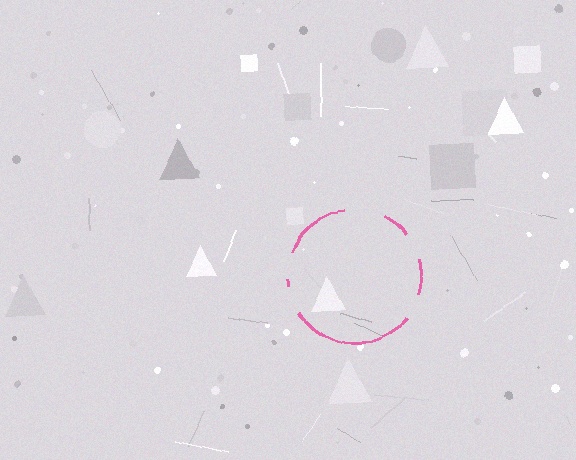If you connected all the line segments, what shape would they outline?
They would outline a circle.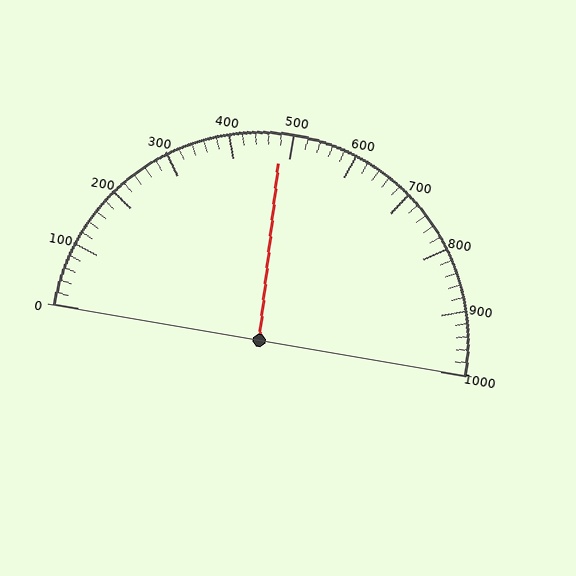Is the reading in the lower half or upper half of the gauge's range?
The reading is in the lower half of the range (0 to 1000).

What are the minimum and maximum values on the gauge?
The gauge ranges from 0 to 1000.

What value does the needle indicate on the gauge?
The needle indicates approximately 480.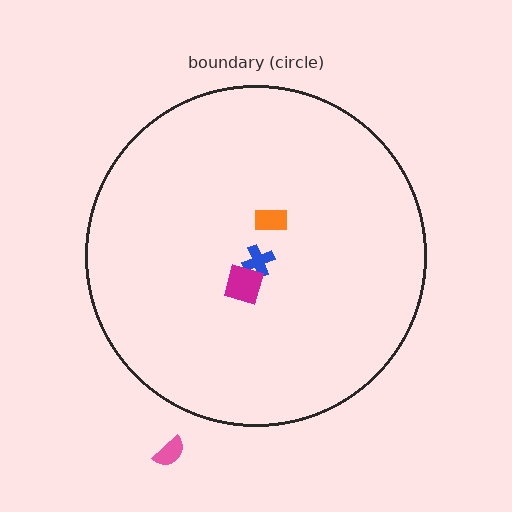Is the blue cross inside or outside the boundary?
Inside.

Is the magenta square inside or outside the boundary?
Inside.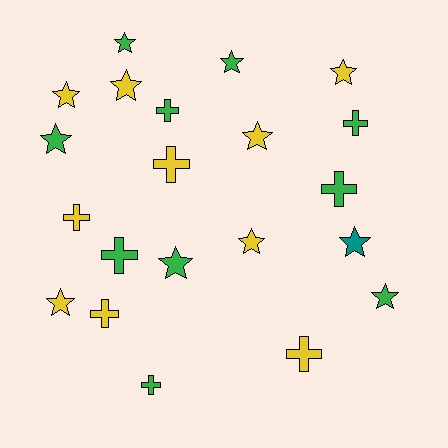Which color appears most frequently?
Green, with 10 objects.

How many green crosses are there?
There are 5 green crosses.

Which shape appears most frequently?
Star, with 12 objects.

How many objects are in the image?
There are 21 objects.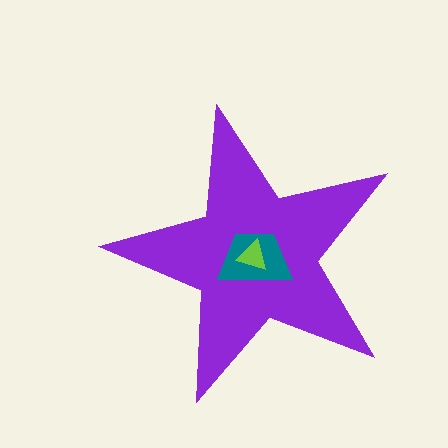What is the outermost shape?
The purple star.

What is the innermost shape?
The lime triangle.